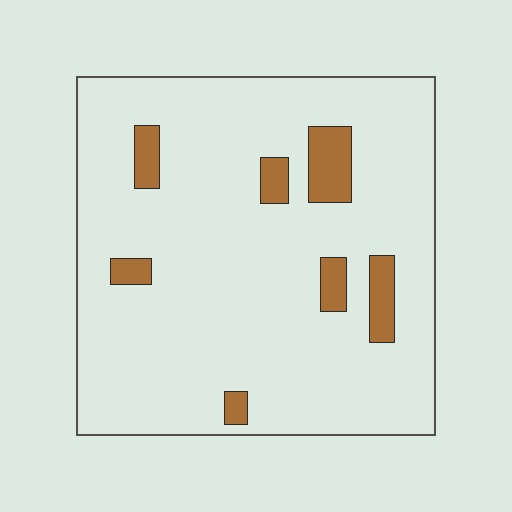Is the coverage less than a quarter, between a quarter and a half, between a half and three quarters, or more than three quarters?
Less than a quarter.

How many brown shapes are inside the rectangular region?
7.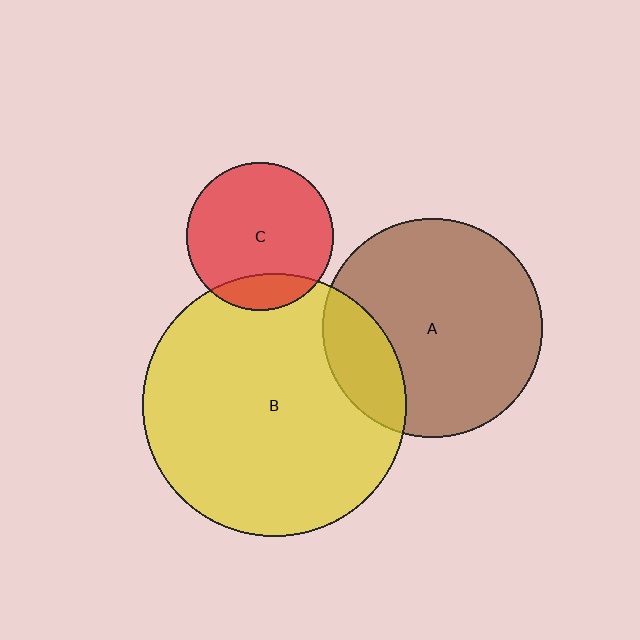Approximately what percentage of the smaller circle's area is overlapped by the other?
Approximately 15%.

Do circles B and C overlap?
Yes.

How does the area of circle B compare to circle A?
Approximately 1.4 times.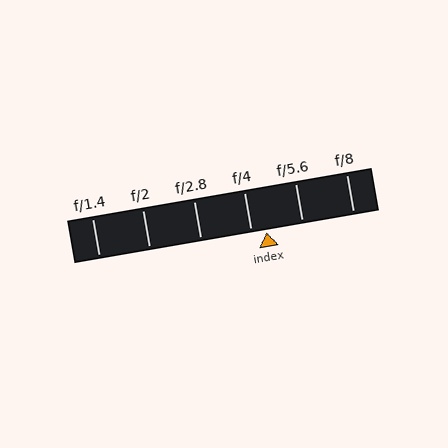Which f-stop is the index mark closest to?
The index mark is closest to f/4.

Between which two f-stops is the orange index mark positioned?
The index mark is between f/4 and f/5.6.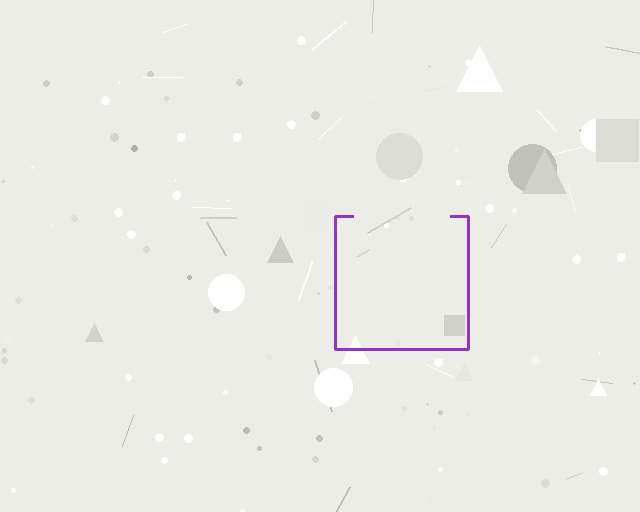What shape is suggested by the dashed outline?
The dashed outline suggests a square.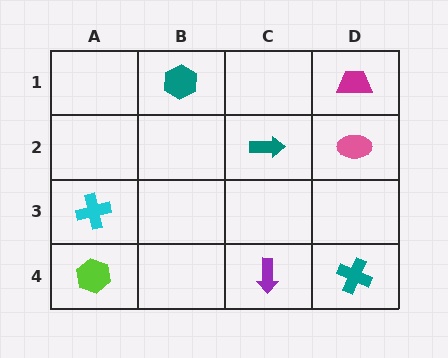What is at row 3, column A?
A cyan cross.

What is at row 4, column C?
A purple arrow.